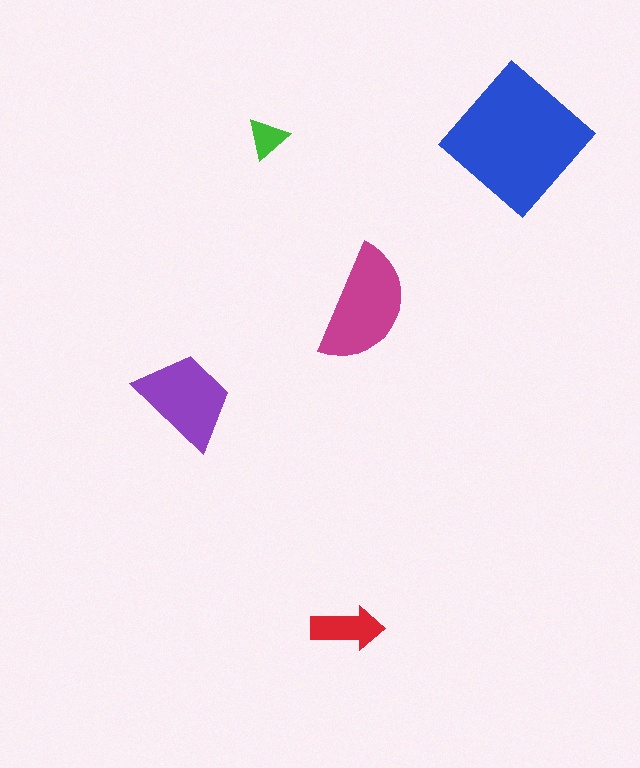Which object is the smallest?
The green triangle.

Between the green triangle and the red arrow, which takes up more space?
The red arrow.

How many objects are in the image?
There are 5 objects in the image.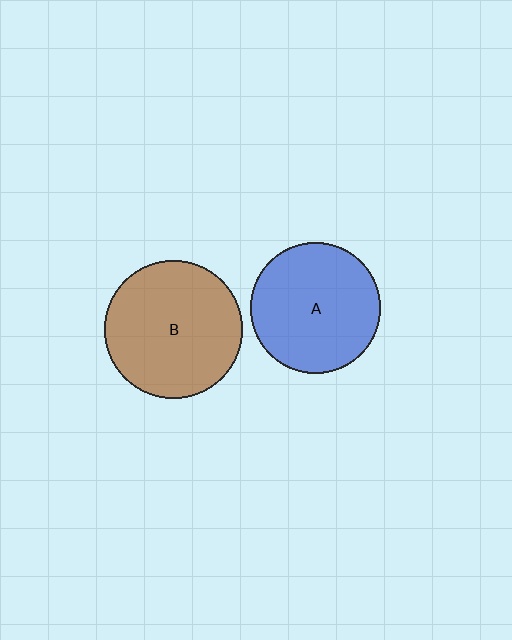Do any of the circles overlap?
No, none of the circles overlap.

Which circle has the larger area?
Circle B (brown).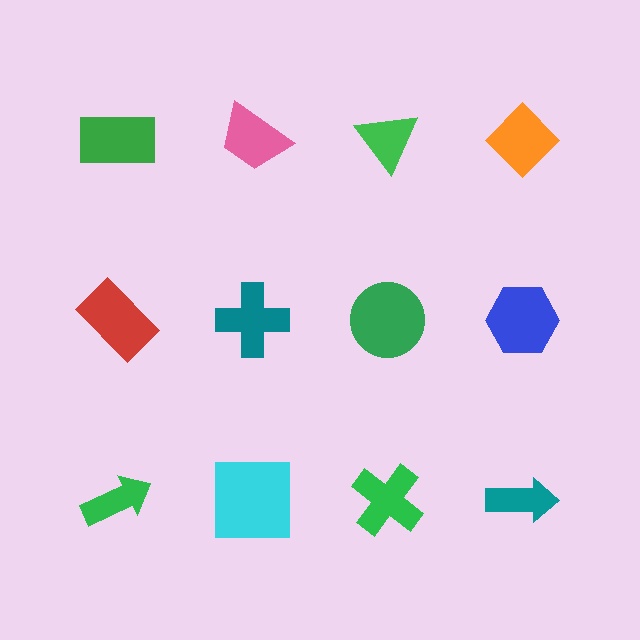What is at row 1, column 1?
A green rectangle.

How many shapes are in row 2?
4 shapes.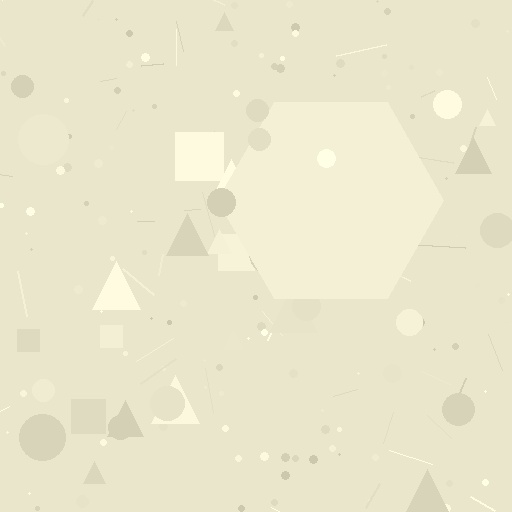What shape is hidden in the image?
A hexagon is hidden in the image.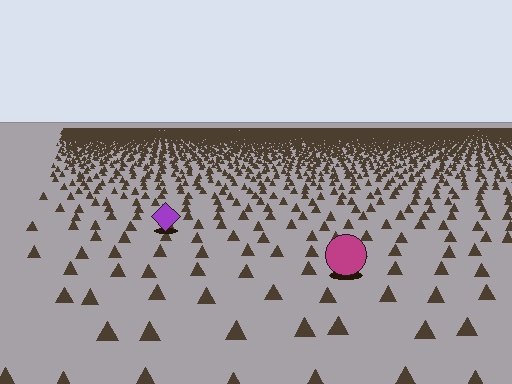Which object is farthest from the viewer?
The purple diamond is farthest from the viewer. It appears smaller and the ground texture around it is denser.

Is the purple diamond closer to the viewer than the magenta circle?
No. The magenta circle is closer — you can tell from the texture gradient: the ground texture is coarser near it.